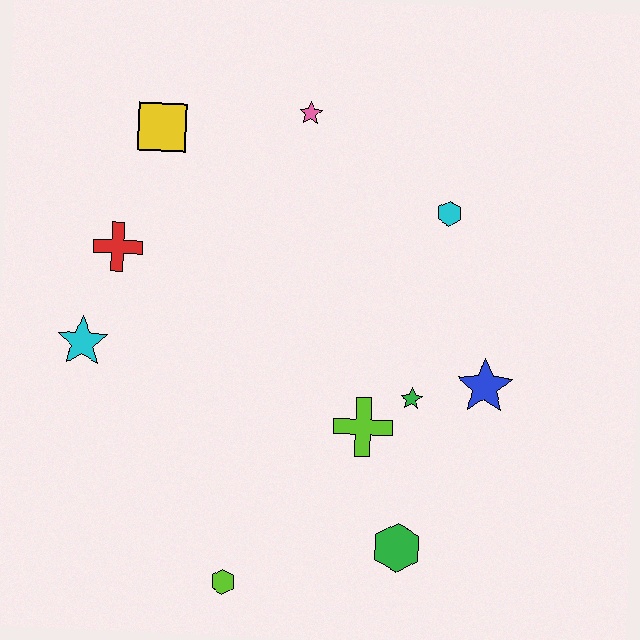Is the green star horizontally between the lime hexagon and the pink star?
No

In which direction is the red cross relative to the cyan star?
The red cross is above the cyan star.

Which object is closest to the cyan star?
The red cross is closest to the cyan star.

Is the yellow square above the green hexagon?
Yes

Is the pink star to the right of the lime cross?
No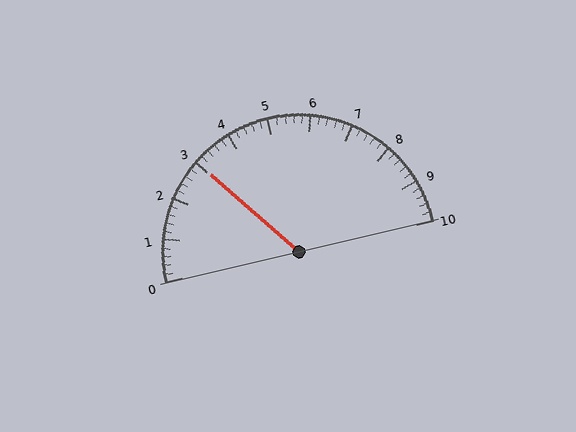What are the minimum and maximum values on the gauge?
The gauge ranges from 0 to 10.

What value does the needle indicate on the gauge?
The needle indicates approximately 3.0.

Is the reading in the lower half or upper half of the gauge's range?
The reading is in the lower half of the range (0 to 10).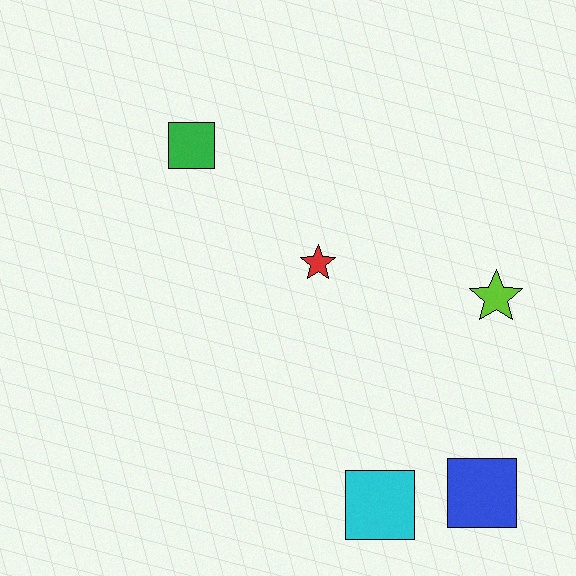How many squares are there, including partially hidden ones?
There are 3 squares.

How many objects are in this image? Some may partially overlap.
There are 5 objects.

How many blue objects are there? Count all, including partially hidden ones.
There is 1 blue object.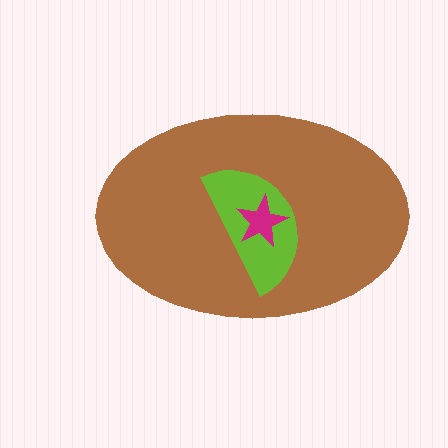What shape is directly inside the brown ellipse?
The lime semicircle.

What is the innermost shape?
The magenta star.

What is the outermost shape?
The brown ellipse.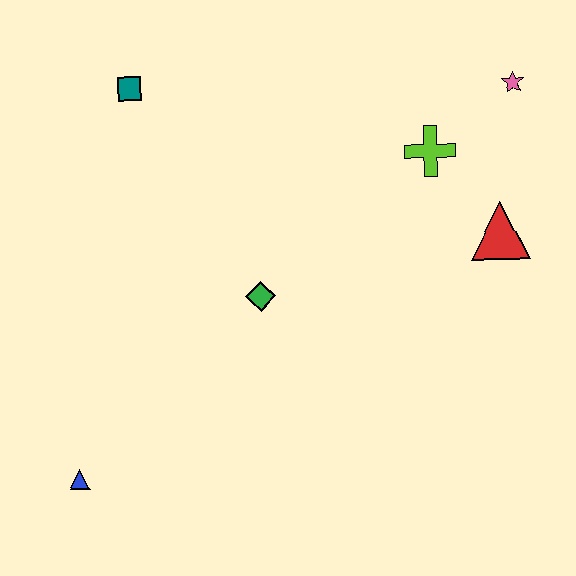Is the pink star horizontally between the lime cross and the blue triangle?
No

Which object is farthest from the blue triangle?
The pink star is farthest from the blue triangle.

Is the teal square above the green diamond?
Yes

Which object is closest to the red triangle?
The lime cross is closest to the red triangle.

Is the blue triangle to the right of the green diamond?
No